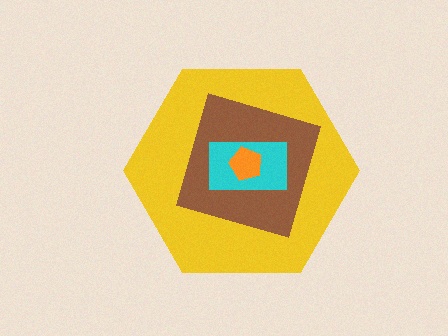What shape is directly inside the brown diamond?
The cyan rectangle.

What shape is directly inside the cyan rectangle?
The orange pentagon.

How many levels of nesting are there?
4.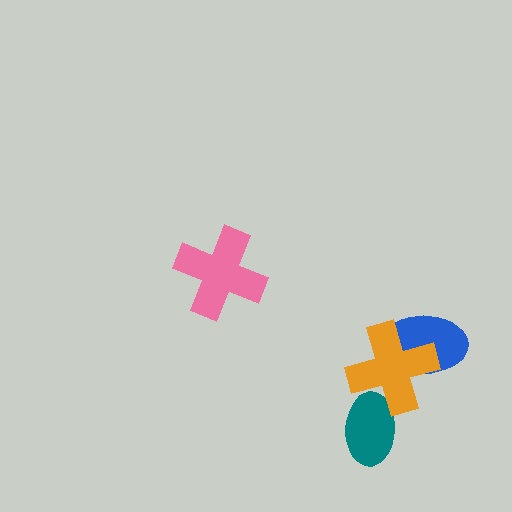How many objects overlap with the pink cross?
0 objects overlap with the pink cross.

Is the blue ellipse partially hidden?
Yes, it is partially covered by another shape.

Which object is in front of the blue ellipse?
The orange cross is in front of the blue ellipse.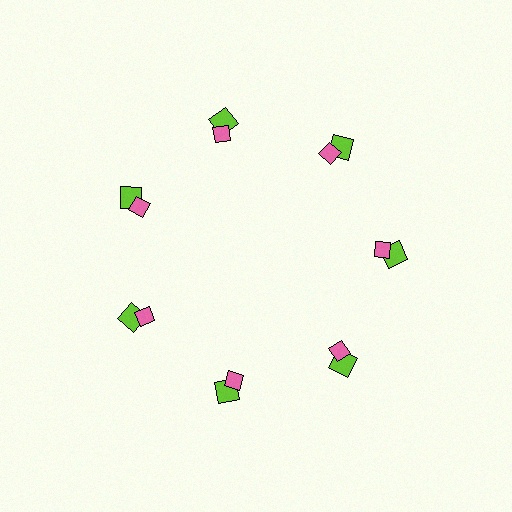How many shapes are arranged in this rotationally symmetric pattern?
There are 14 shapes, arranged in 7 groups of 2.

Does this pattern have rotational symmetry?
Yes, this pattern has 7-fold rotational symmetry. It looks the same after rotating 51 degrees around the center.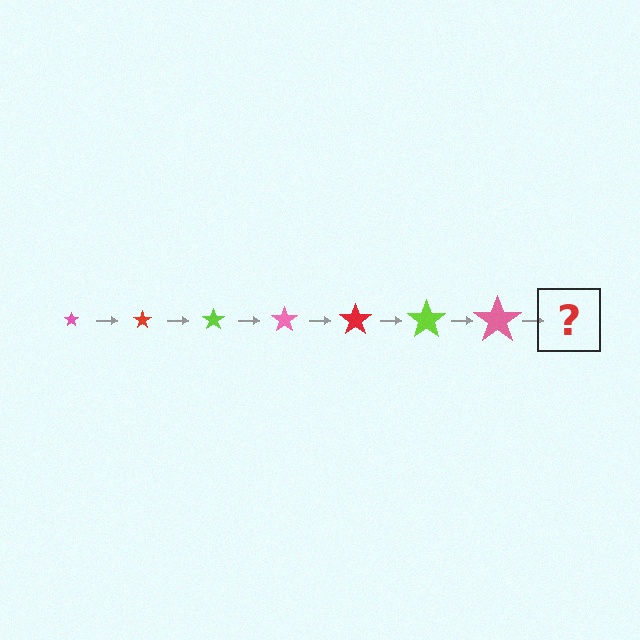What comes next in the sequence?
The next element should be a red star, larger than the previous one.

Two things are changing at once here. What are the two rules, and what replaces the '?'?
The two rules are that the star grows larger each step and the color cycles through pink, red, and lime. The '?' should be a red star, larger than the previous one.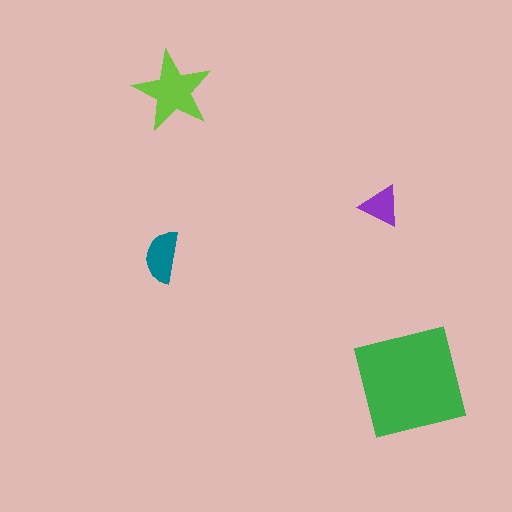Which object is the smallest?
The purple triangle.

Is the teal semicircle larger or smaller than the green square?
Smaller.